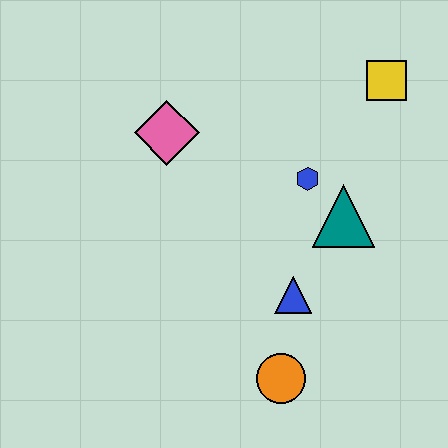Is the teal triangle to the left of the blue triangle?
No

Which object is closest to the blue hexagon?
The teal triangle is closest to the blue hexagon.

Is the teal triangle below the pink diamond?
Yes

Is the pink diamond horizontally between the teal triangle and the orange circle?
No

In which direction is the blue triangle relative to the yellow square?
The blue triangle is below the yellow square.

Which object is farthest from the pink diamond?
The orange circle is farthest from the pink diamond.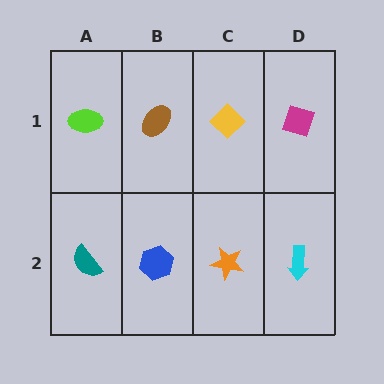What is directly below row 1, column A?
A teal semicircle.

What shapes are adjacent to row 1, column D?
A cyan arrow (row 2, column D), a yellow diamond (row 1, column C).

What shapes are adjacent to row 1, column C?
An orange star (row 2, column C), a brown ellipse (row 1, column B), a magenta diamond (row 1, column D).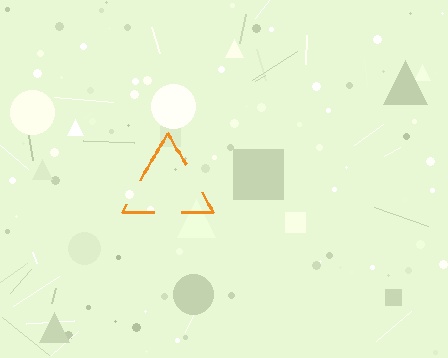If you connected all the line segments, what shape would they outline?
They would outline a triangle.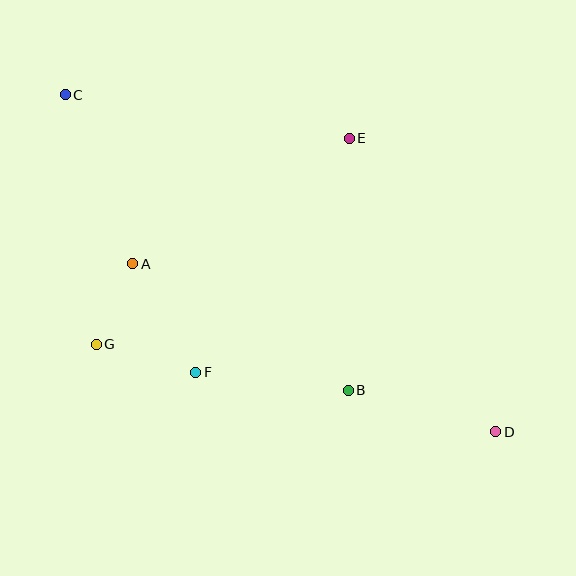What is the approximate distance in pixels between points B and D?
The distance between B and D is approximately 153 pixels.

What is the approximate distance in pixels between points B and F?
The distance between B and F is approximately 154 pixels.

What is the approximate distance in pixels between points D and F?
The distance between D and F is approximately 306 pixels.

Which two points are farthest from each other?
Points C and D are farthest from each other.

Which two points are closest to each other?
Points A and G are closest to each other.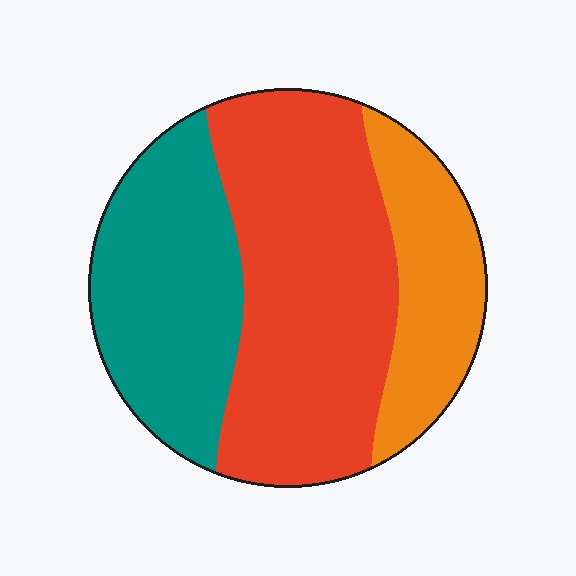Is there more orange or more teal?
Teal.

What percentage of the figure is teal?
Teal covers around 30% of the figure.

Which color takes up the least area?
Orange, at roughly 20%.